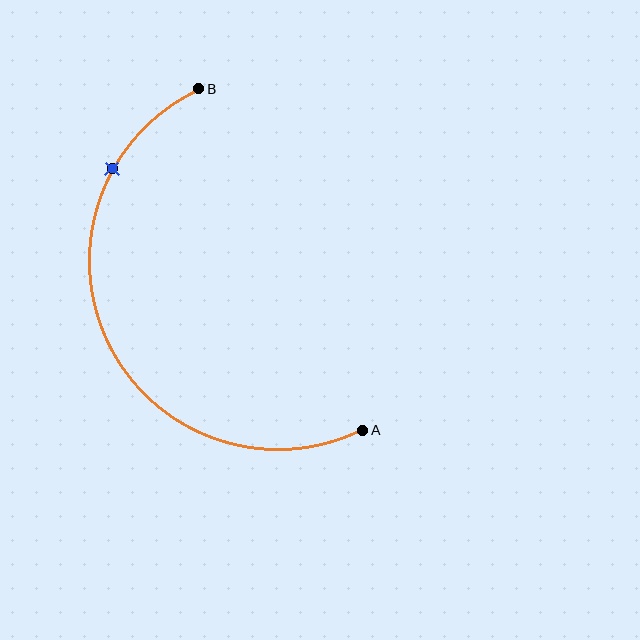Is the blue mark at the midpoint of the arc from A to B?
No. The blue mark lies on the arc but is closer to endpoint B. The arc midpoint would be at the point on the curve equidistant along the arc from both A and B.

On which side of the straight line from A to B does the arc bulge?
The arc bulges to the left of the straight line connecting A and B.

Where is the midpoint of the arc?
The arc midpoint is the point on the curve farthest from the straight line joining A and B. It sits to the left of that line.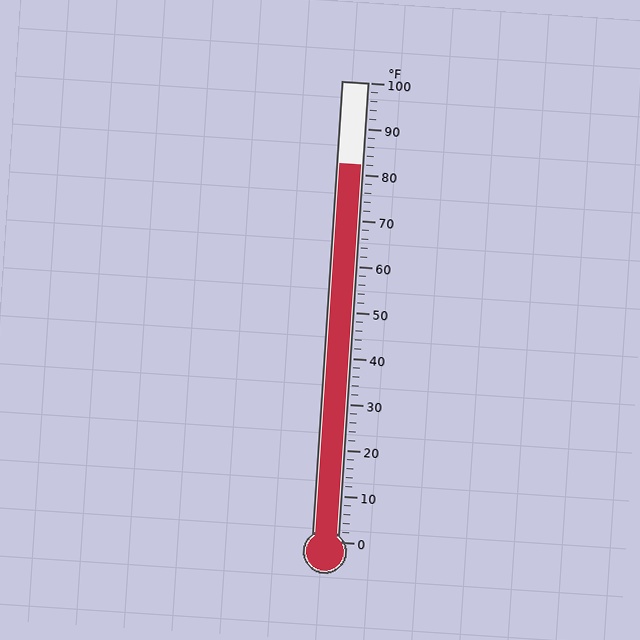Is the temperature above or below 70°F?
The temperature is above 70°F.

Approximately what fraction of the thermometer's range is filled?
The thermometer is filled to approximately 80% of its range.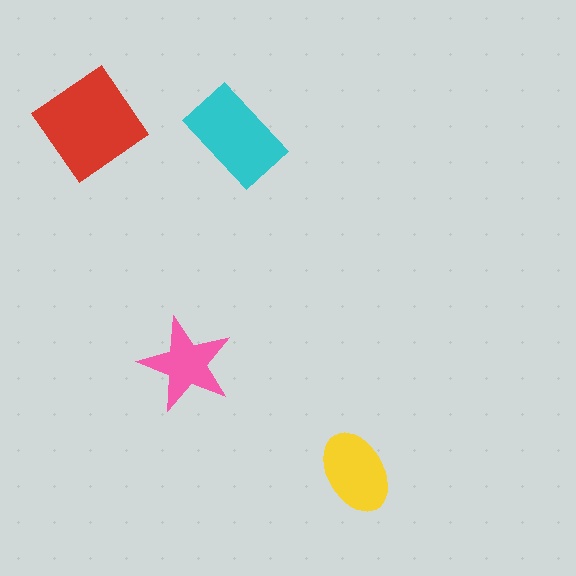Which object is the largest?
The red diamond.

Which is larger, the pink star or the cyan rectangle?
The cyan rectangle.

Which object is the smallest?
The pink star.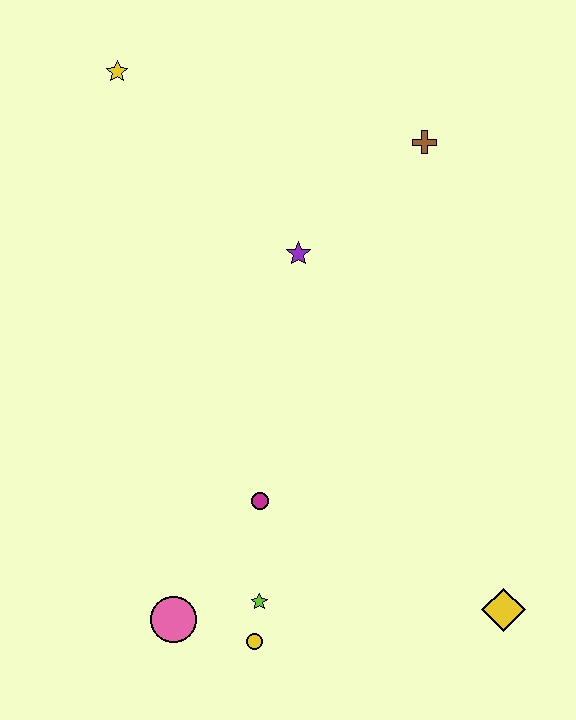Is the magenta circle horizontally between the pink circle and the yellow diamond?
Yes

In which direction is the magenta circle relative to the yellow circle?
The magenta circle is above the yellow circle.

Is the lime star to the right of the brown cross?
No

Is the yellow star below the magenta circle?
No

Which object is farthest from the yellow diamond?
The yellow star is farthest from the yellow diamond.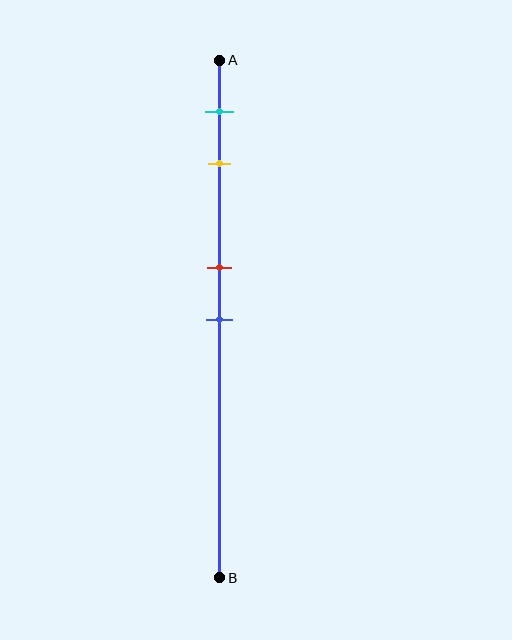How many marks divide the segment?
There are 4 marks dividing the segment.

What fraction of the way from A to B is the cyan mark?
The cyan mark is approximately 10% (0.1) of the way from A to B.